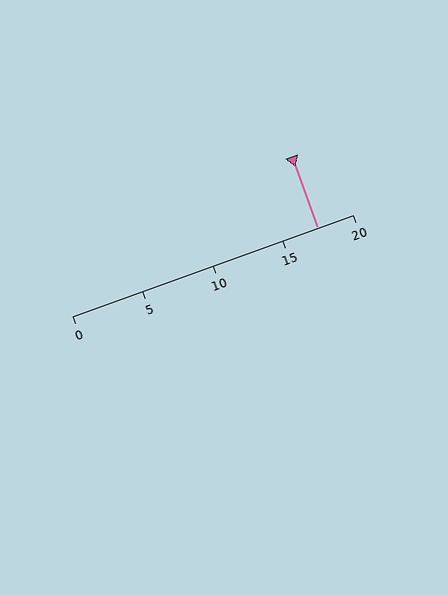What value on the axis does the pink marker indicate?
The marker indicates approximately 17.5.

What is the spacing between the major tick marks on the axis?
The major ticks are spaced 5 apart.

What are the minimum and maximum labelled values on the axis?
The axis runs from 0 to 20.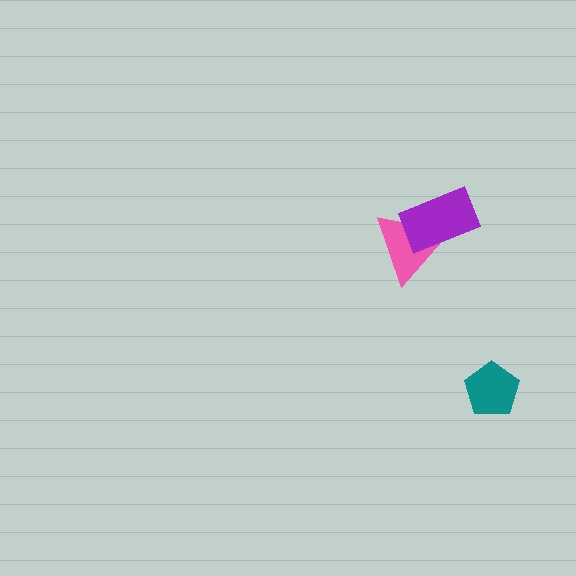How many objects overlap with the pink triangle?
1 object overlaps with the pink triangle.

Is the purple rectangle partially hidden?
No, no other shape covers it.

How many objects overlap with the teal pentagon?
0 objects overlap with the teal pentagon.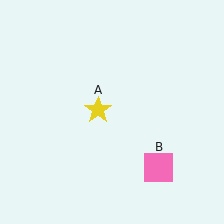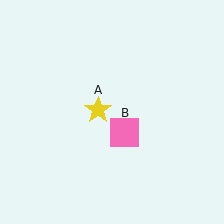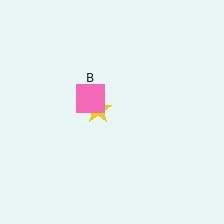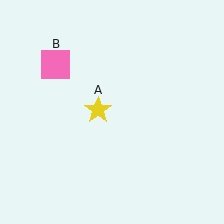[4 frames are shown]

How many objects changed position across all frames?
1 object changed position: pink square (object B).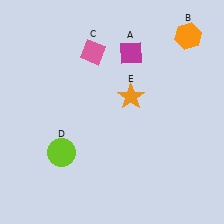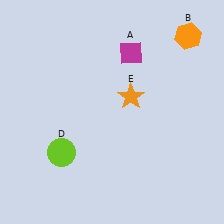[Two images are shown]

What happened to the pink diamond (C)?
The pink diamond (C) was removed in Image 2. It was in the top-left area of Image 1.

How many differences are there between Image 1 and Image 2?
There is 1 difference between the two images.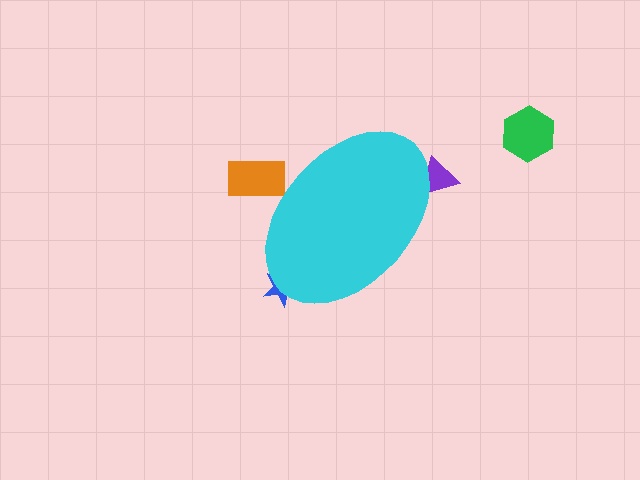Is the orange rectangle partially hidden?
Yes, the orange rectangle is partially hidden behind the cyan ellipse.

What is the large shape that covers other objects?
A cyan ellipse.